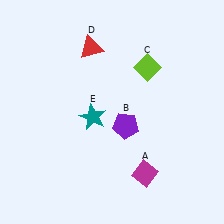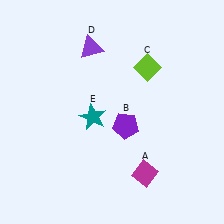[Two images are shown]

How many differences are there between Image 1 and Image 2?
There is 1 difference between the two images.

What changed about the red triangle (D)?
In Image 1, D is red. In Image 2, it changed to purple.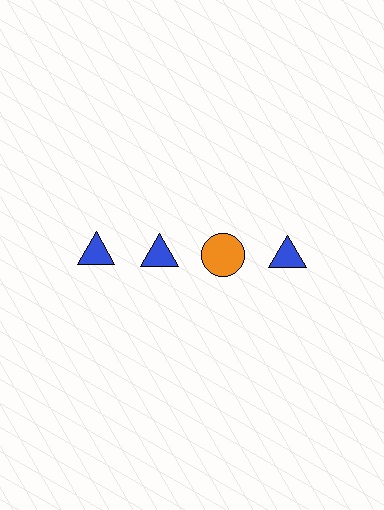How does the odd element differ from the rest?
It differs in both color (orange instead of blue) and shape (circle instead of triangle).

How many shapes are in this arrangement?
There are 4 shapes arranged in a grid pattern.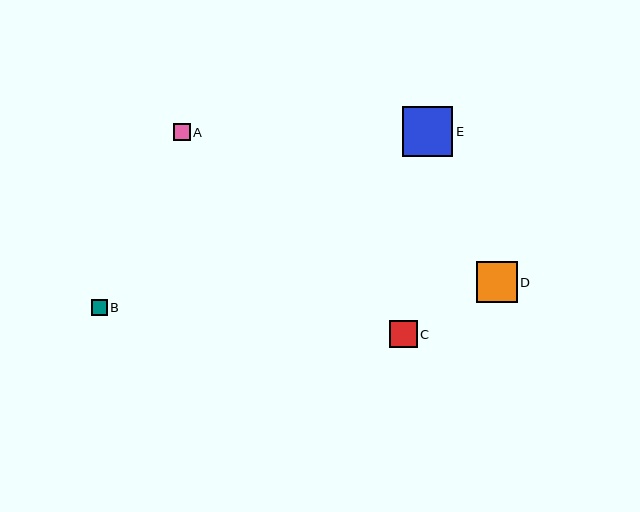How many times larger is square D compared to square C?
Square D is approximately 1.5 times the size of square C.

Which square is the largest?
Square E is the largest with a size of approximately 50 pixels.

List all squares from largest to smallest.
From largest to smallest: E, D, C, A, B.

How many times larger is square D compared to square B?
Square D is approximately 2.6 times the size of square B.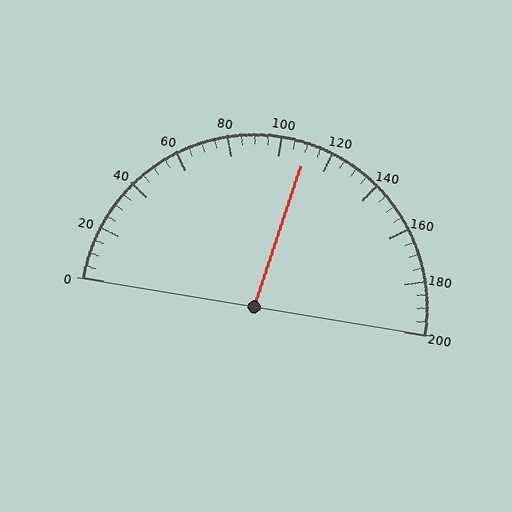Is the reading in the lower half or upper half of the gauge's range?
The reading is in the upper half of the range (0 to 200).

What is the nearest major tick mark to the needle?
The nearest major tick mark is 120.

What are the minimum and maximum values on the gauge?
The gauge ranges from 0 to 200.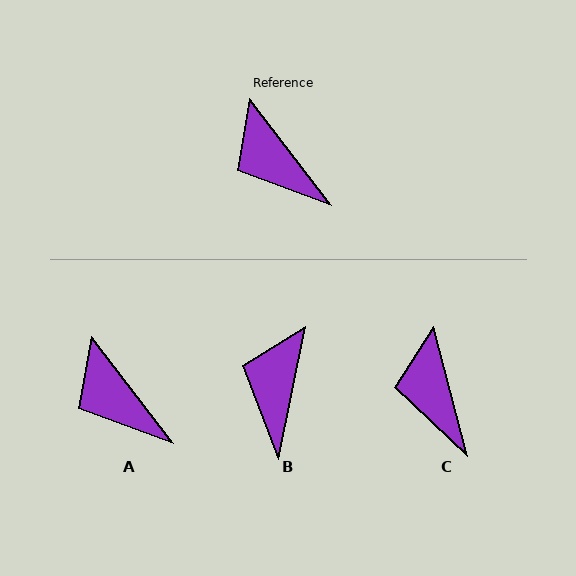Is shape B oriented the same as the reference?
No, it is off by about 49 degrees.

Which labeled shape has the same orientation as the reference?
A.